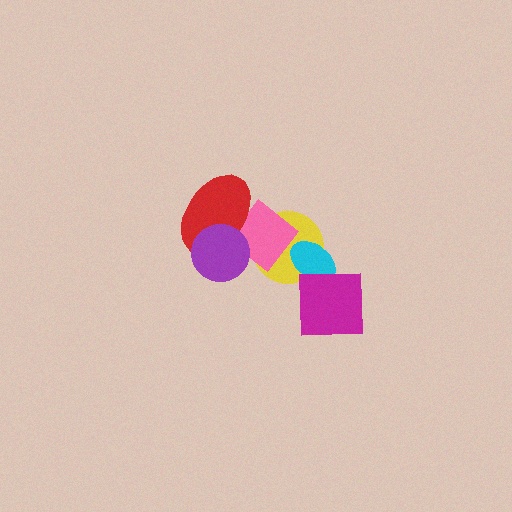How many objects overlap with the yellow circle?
2 objects overlap with the yellow circle.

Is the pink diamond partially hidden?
Yes, it is partially covered by another shape.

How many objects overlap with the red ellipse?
2 objects overlap with the red ellipse.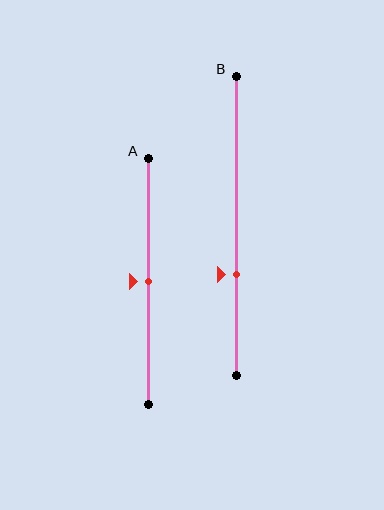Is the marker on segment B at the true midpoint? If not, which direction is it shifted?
No, the marker on segment B is shifted downward by about 16% of the segment length.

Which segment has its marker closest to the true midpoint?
Segment A has its marker closest to the true midpoint.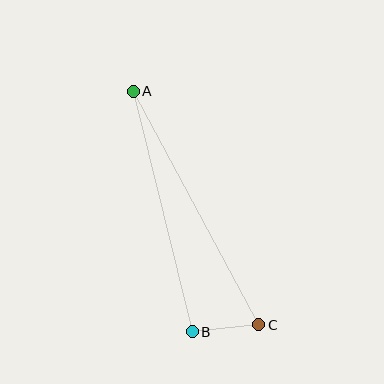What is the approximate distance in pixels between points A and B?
The distance between A and B is approximately 248 pixels.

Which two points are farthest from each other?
Points A and C are farthest from each other.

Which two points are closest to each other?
Points B and C are closest to each other.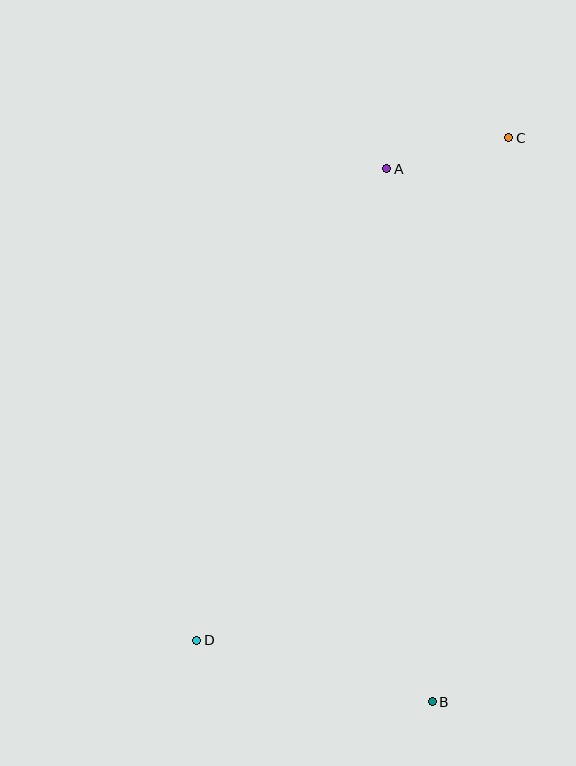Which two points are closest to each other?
Points A and C are closest to each other.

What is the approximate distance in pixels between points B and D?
The distance between B and D is approximately 244 pixels.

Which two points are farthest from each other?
Points C and D are farthest from each other.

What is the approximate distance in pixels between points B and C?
The distance between B and C is approximately 569 pixels.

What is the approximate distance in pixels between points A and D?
The distance between A and D is approximately 508 pixels.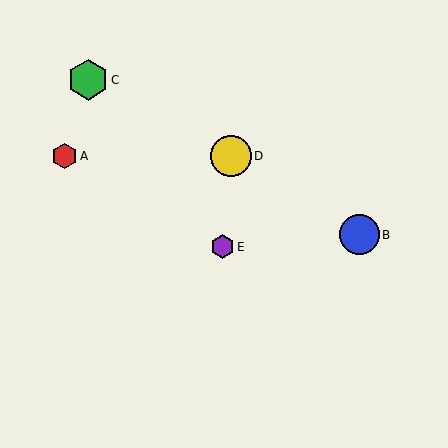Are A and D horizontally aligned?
Yes, both are at y≈156.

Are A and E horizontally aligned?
No, A is at y≈156 and E is at y≈247.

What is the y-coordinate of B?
Object B is at y≈235.